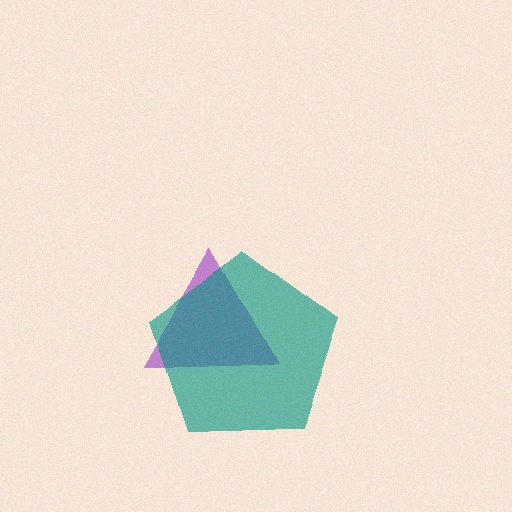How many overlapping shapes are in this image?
There are 2 overlapping shapes in the image.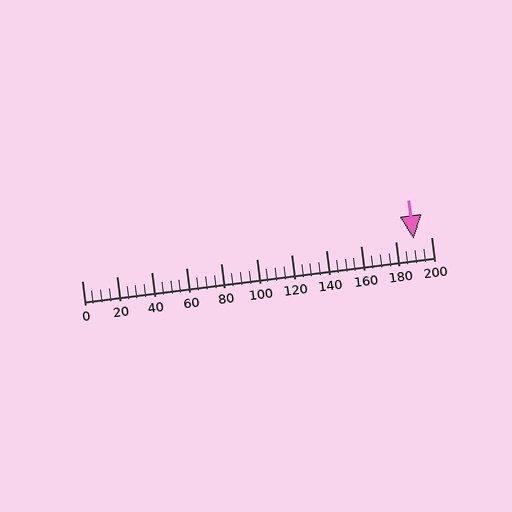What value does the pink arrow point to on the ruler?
The pink arrow points to approximately 190.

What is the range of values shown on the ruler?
The ruler shows values from 0 to 200.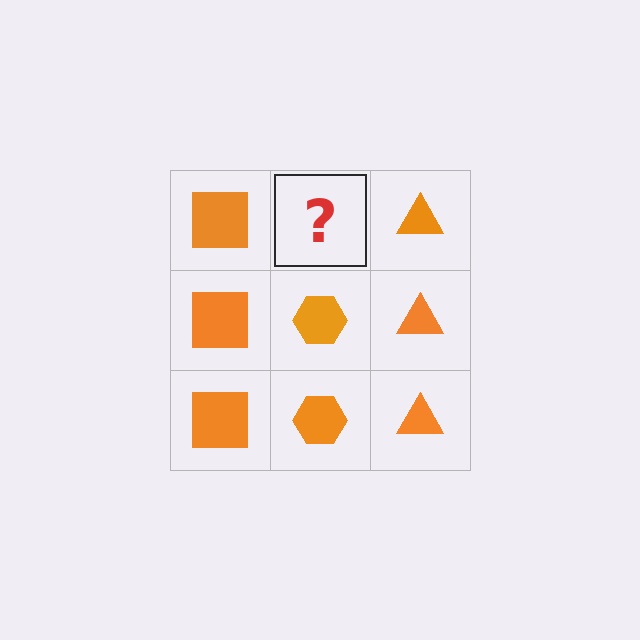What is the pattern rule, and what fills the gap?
The rule is that each column has a consistent shape. The gap should be filled with an orange hexagon.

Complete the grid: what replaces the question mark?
The question mark should be replaced with an orange hexagon.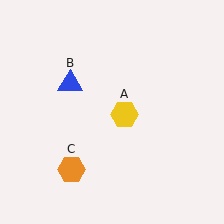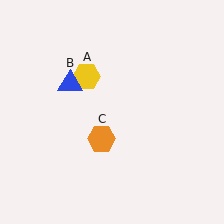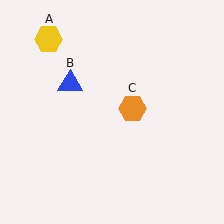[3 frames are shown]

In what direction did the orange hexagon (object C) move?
The orange hexagon (object C) moved up and to the right.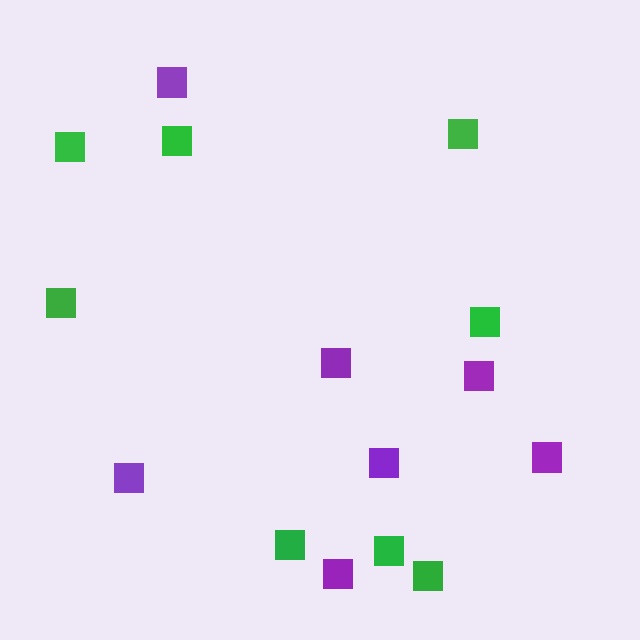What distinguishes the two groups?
There are 2 groups: one group of green squares (8) and one group of purple squares (7).